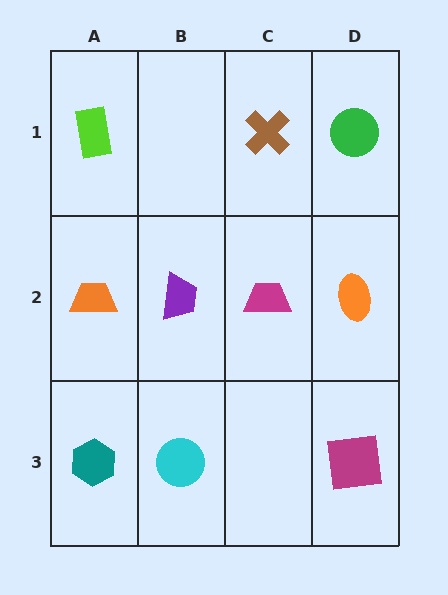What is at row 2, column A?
An orange trapezoid.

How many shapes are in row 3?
3 shapes.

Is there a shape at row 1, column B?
No, that cell is empty.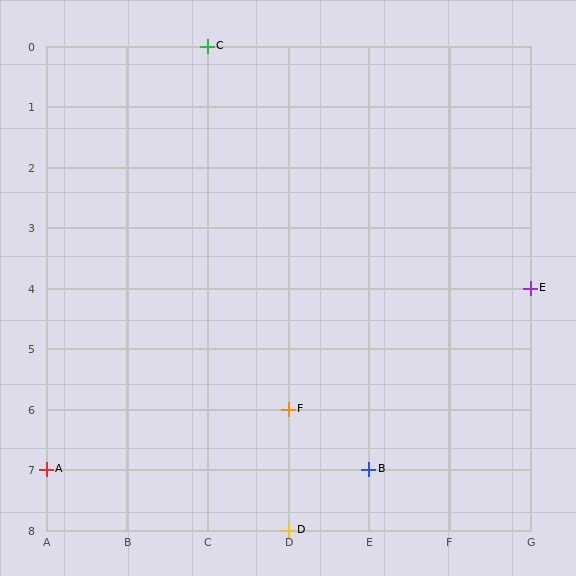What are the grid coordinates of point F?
Point F is at grid coordinates (D, 6).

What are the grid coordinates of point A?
Point A is at grid coordinates (A, 7).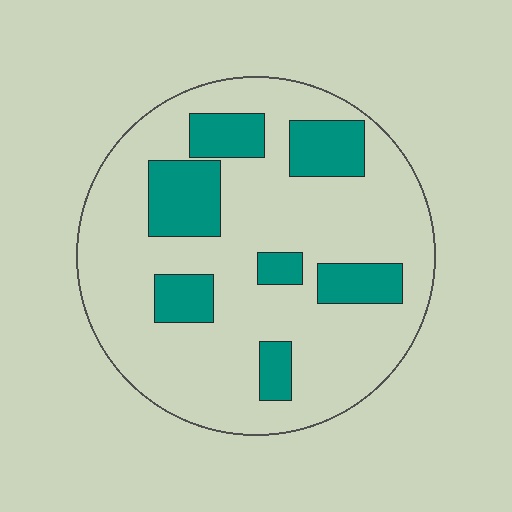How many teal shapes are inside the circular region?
7.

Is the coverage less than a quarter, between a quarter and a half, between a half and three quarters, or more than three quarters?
Less than a quarter.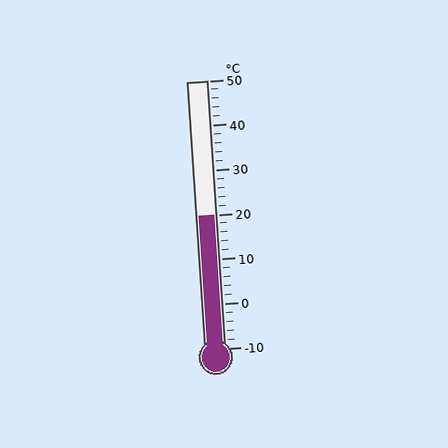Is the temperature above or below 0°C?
The temperature is above 0°C.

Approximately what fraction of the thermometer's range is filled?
The thermometer is filled to approximately 50% of its range.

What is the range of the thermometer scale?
The thermometer scale ranges from -10°C to 50°C.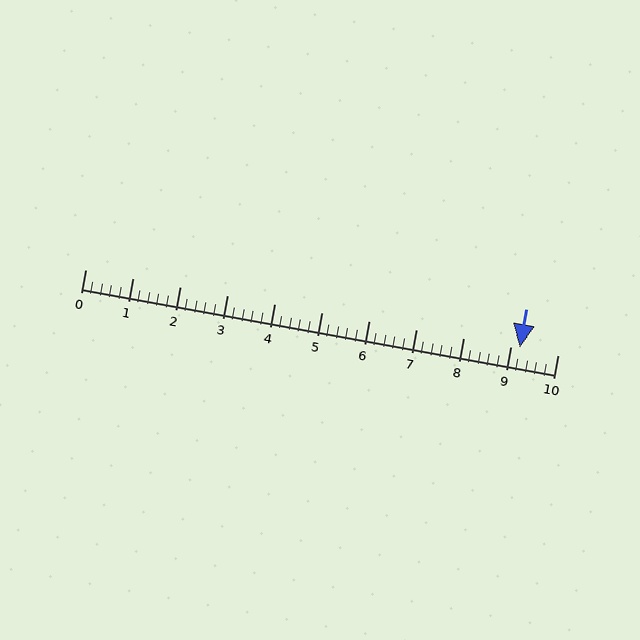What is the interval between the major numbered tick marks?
The major tick marks are spaced 1 units apart.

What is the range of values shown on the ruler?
The ruler shows values from 0 to 10.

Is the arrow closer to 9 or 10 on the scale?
The arrow is closer to 9.